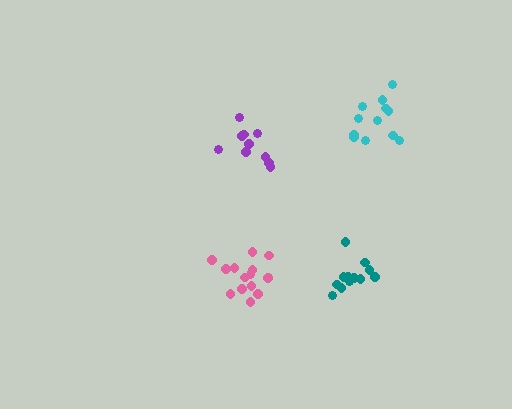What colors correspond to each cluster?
The clusters are colored: purple, teal, pink, cyan.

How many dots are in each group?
Group 1: 10 dots, Group 2: 13 dots, Group 3: 15 dots, Group 4: 12 dots (50 total).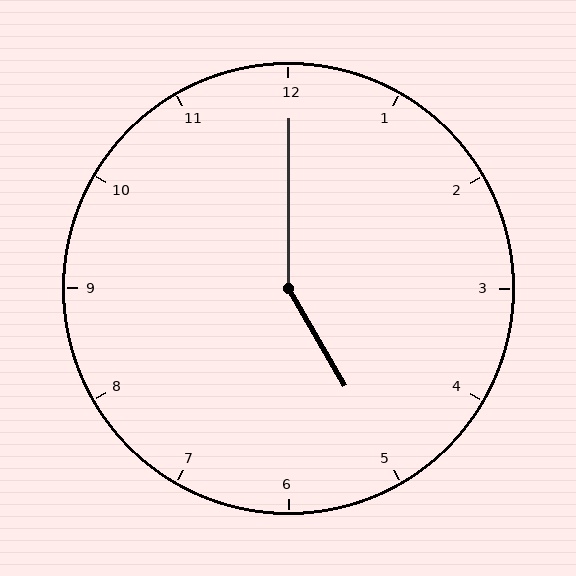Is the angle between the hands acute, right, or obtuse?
It is obtuse.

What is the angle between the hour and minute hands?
Approximately 150 degrees.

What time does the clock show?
5:00.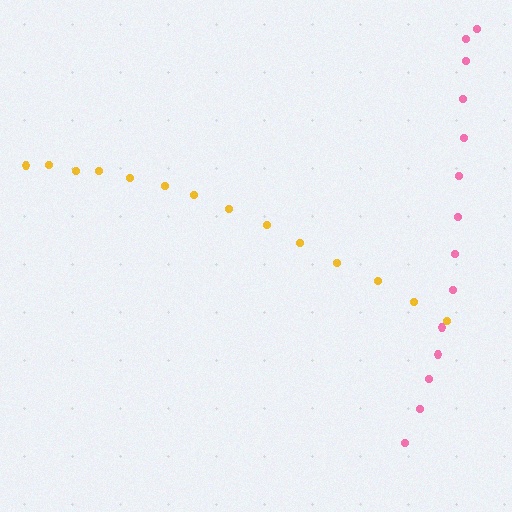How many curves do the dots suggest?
There are 2 distinct paths.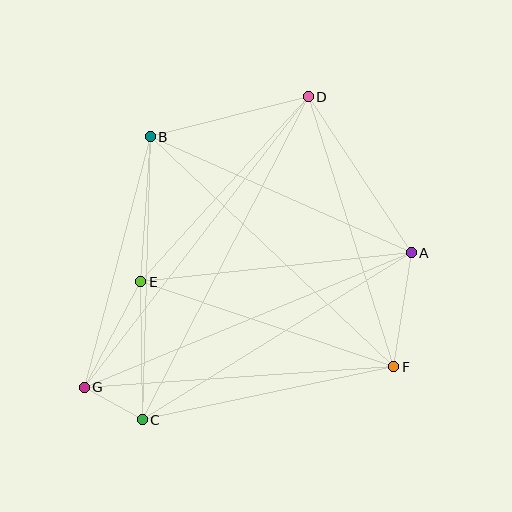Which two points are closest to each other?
Points C and G are closest to each other.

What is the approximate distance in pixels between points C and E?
The distance between C and E is approximately 138 pixels.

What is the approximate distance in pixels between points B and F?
The distance between B and F is approximately 335 pixels.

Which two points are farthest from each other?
Points D and G are farthest from each other.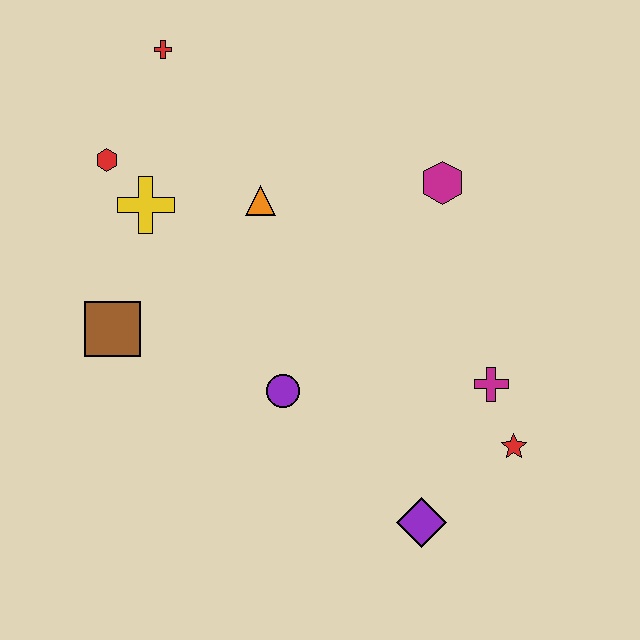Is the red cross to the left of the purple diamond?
Yes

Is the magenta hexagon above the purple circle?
Yes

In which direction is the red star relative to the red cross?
The red star is below the red cross.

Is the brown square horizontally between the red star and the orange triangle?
No